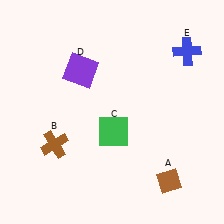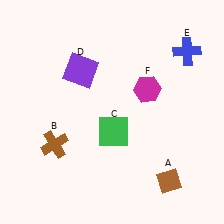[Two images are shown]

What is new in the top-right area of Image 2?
A magenta hexagon (F) was added in the top-right area of Image 2.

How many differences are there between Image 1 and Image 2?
There is 1 difference between the two images.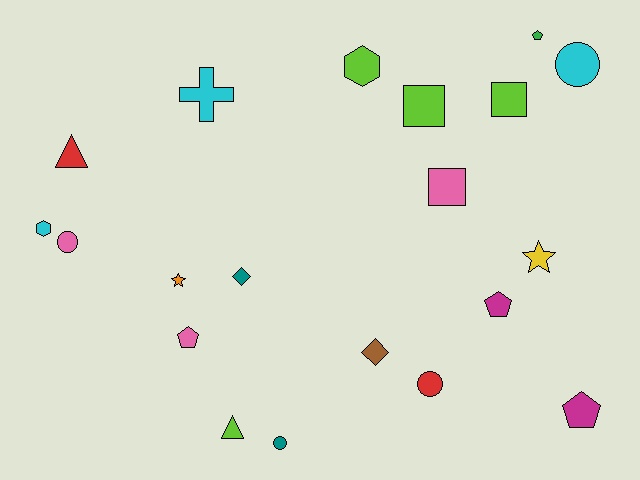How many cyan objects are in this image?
There are 3 cyan objects.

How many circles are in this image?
There are 4 circles.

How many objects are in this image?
There are 20 objects.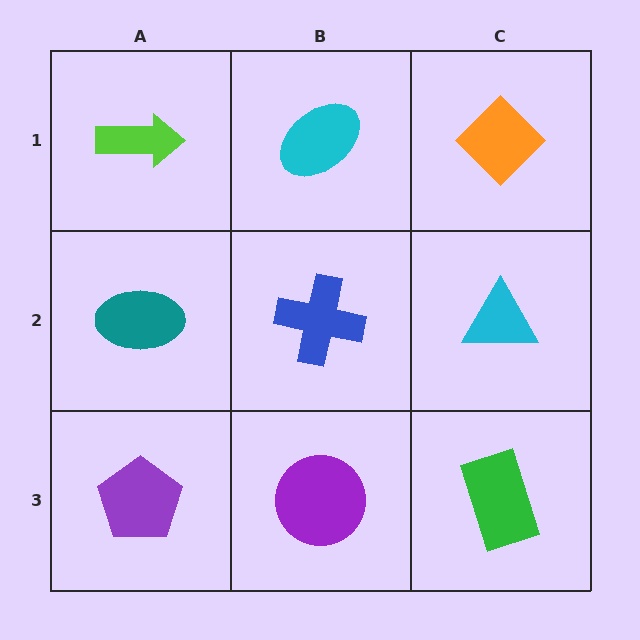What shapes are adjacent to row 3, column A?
A teal ellipse (row 2, column A), a purple circle (row 3, column B).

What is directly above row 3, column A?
A teal ellipse.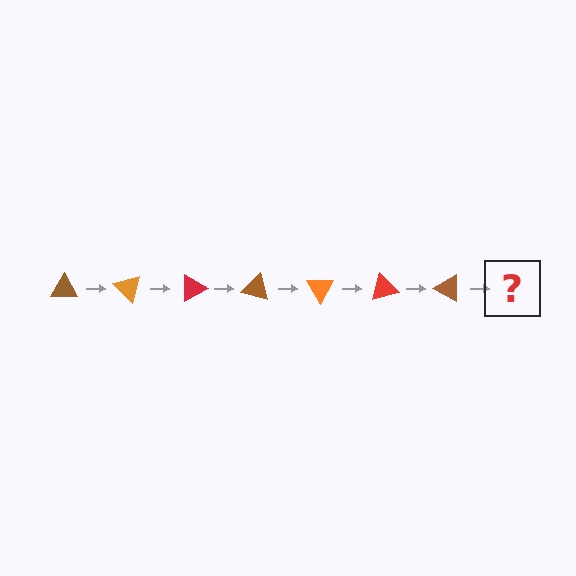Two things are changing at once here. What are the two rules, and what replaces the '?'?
The two rules are that it rotates 45 degrees each step and the color cycles through brown, orange, and red. The '?' should be an orange triangle, rotated 315 degrees from the start.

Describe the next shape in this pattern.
It should be an orange triangle, rotated 315 degrees from the start.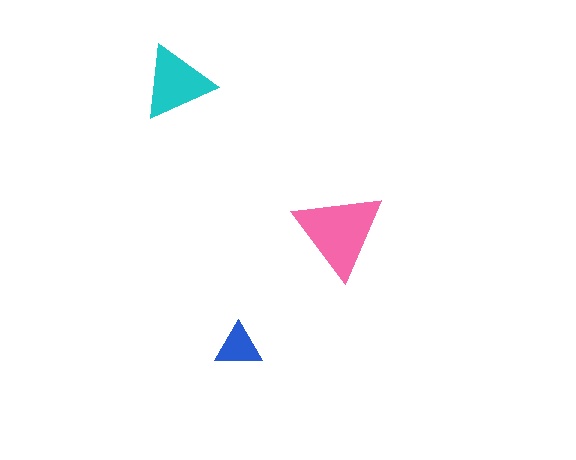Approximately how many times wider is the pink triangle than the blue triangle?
About 2 times wider.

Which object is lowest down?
The blue triangle is bottommost.